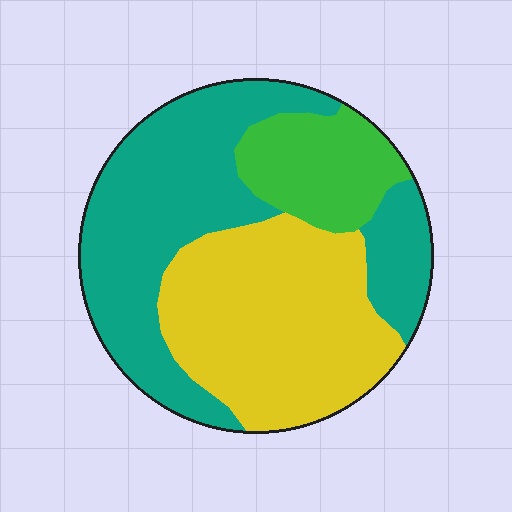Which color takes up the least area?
Green, at roughly 15%.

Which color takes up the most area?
Teal, at roughly 45%.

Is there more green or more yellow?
Yellow.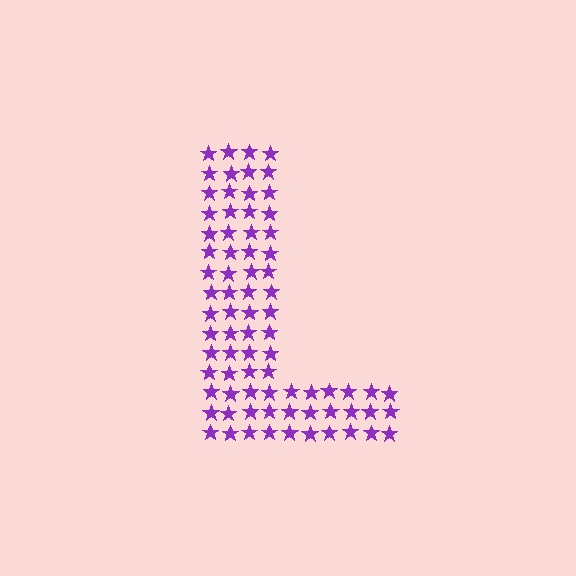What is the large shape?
The large shape is the letter L.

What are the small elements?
The small elements are stars.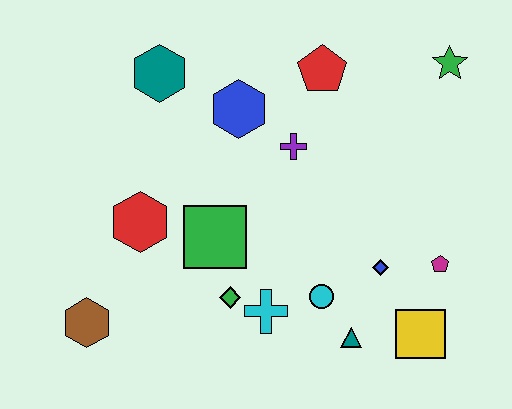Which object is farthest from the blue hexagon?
The yellow square is farthest from the blue hexagon.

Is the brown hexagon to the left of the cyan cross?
Yes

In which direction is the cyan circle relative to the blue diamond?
The cyan circle is to the left of the blue diamond.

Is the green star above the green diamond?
Yes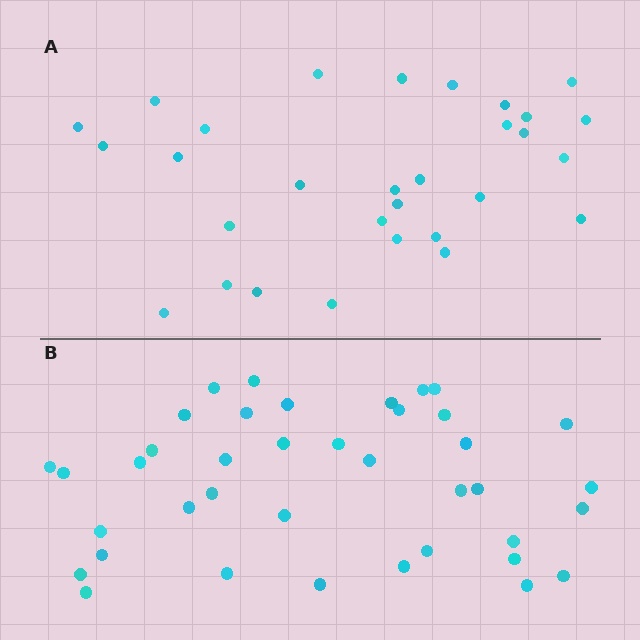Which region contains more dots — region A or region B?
Region B (the bottom region) has more dots.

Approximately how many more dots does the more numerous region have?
Region B has roughly 8 or so more dots than region A.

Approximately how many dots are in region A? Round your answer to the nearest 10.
About 30 dots.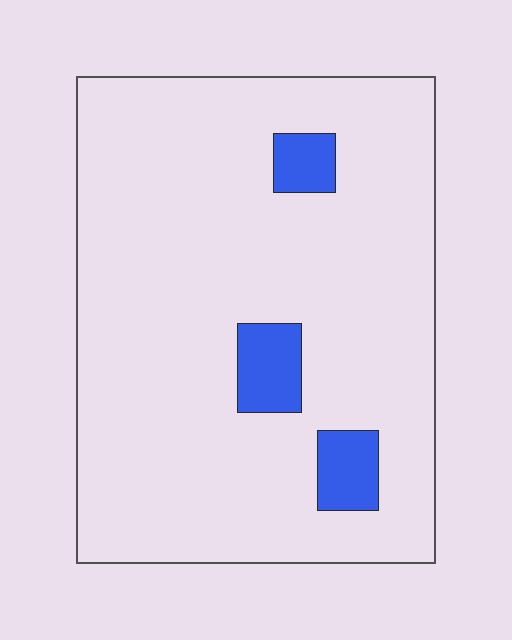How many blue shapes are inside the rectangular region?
3.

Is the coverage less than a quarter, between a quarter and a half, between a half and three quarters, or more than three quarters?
Less than a quarter.